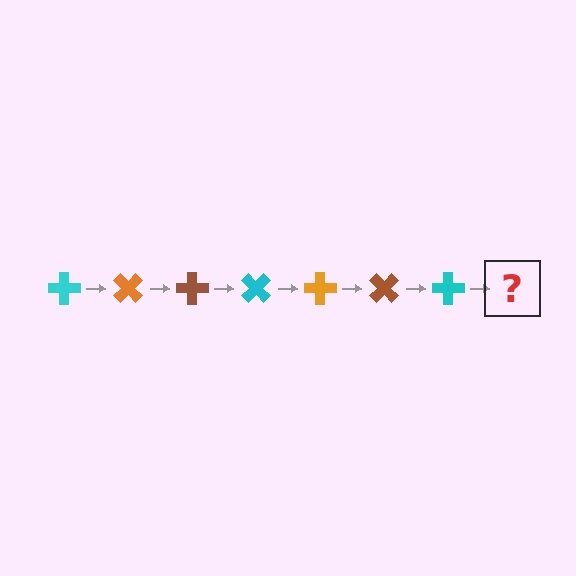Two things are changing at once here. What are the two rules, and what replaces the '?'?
The two rules are that it rotates 45 degrees each step and the color cycles through cyan, orange, and brown. The '?' should be an orange cross, rotated 315 degrees from the start.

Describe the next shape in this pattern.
It should be an orange cross, rotated 315 degrees from the start.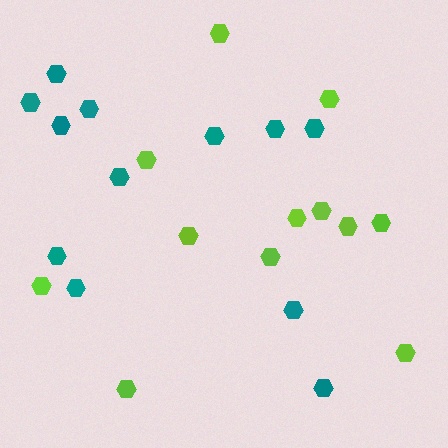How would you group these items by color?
There are 2 groups: one group of lime hexagons (12) and one group of teal hexagons (12).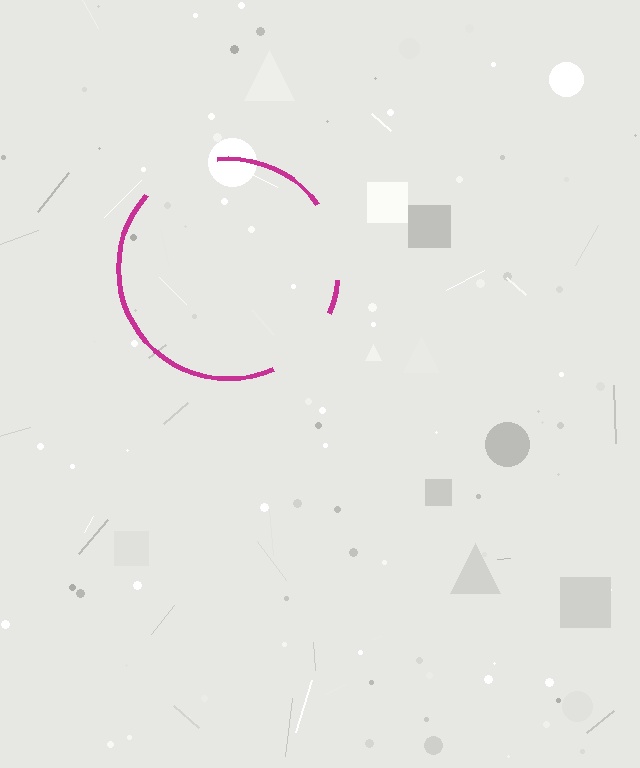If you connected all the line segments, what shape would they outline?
They would outline a circle.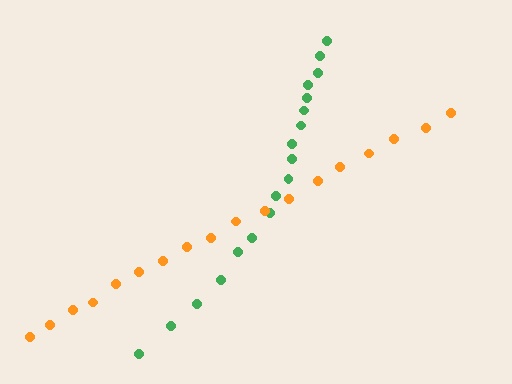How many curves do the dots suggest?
There are 2 distinct paths.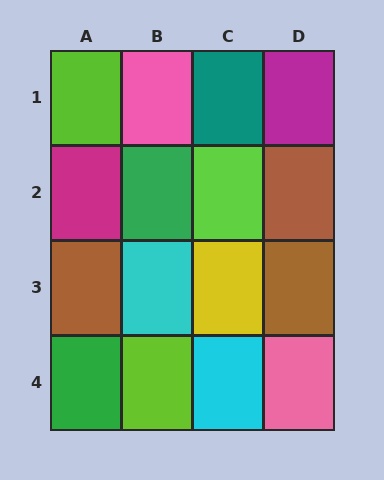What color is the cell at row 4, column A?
Green.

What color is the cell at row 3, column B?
Cyan.